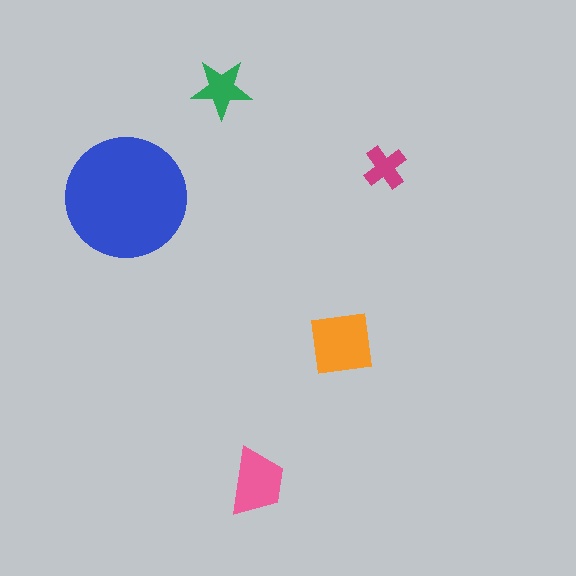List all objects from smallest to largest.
The magenta cross, the green star, the pink trapezoid, the orange square, the blue circle.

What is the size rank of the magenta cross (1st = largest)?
5th.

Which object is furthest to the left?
The blue circle is leftmost.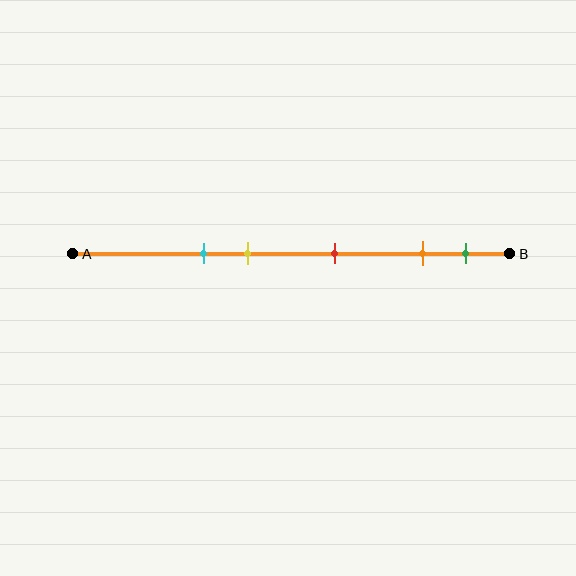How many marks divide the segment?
There are 5 marks dividing the segment.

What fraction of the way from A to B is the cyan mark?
The cyan mark is approximately 30% (0.3) of the way from A to B.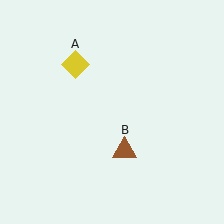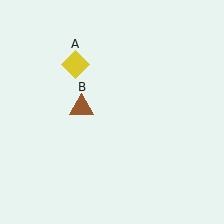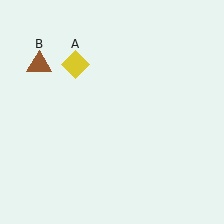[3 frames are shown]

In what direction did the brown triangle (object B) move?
The brown triangle (object B) moved up and to the left.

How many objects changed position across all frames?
1 object changed position: brown triangle (object B).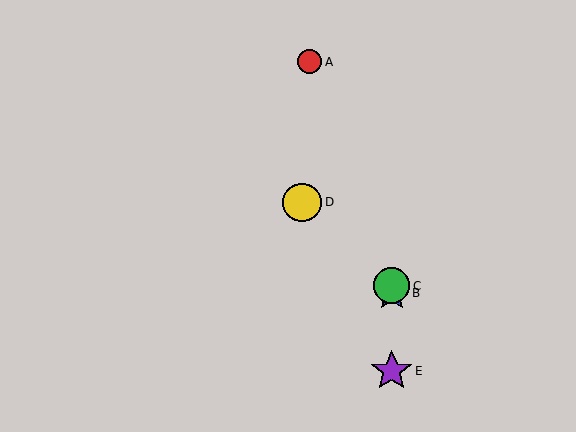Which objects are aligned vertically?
Objects B, C, E are aligned vertically.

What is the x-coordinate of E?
Object E is at x≈392.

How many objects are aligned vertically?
3 objects (B, C, E) are aligned vertically.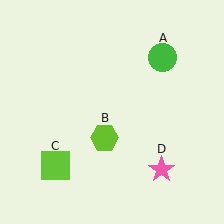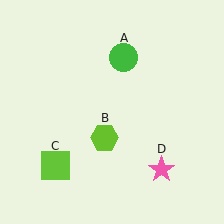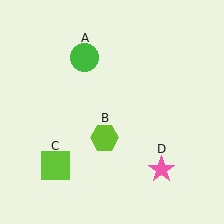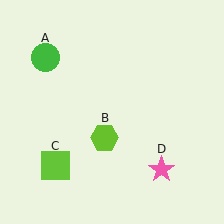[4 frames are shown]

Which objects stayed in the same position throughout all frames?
Lime hexagon (object B) and lime square (object C) and pink star (object D) remained stationary.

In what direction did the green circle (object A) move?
The green circle (object A) moved left.